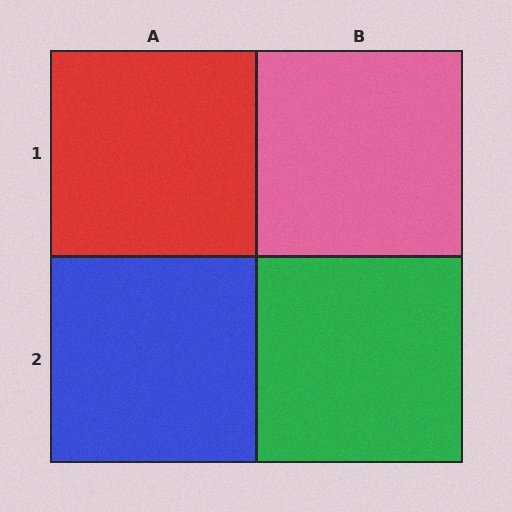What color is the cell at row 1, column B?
Pink.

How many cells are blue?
1 cell is blue.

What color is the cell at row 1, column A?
Red.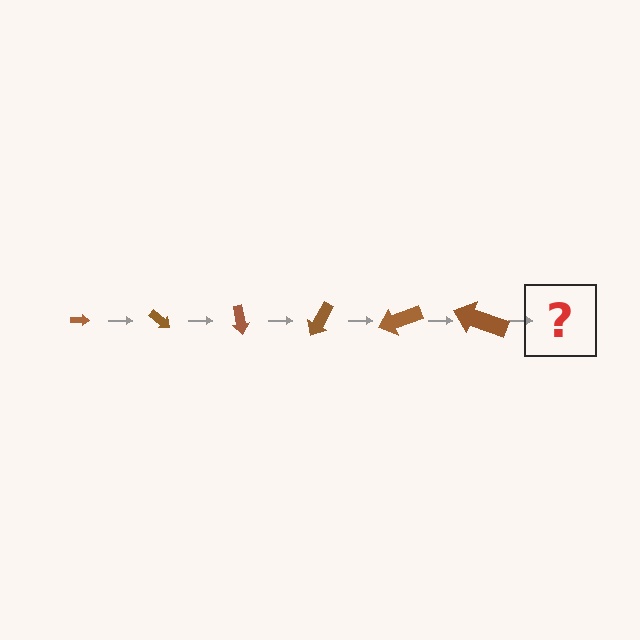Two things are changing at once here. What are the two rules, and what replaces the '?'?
The two rules are that the arrow grows larger each step and it rotates 40 degrees each step. The '?' should be an arrow, larger than the previous one and rotated 240 degrees from the start.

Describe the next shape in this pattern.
It should be an arrow, larger than the previous one and rotated 240 degrees from the start.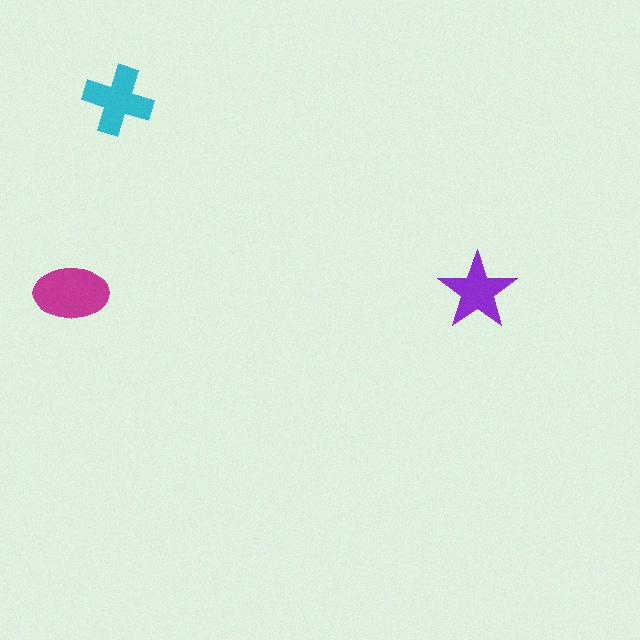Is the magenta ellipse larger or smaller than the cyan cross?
Larger.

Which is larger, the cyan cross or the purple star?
The cyan cross.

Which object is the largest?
The magenta ellipse.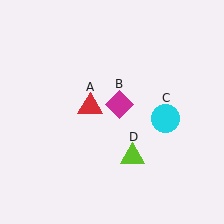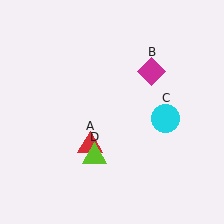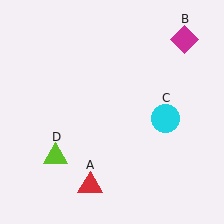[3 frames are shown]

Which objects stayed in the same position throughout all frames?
Cyan circle (object C) remained stationary.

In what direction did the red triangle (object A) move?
The red triangle (object A) moved down.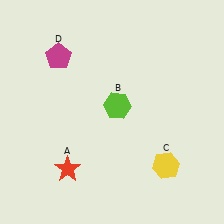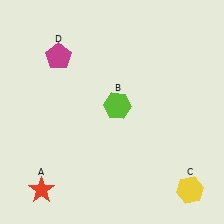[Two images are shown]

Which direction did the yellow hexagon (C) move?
The yellow hexagon (C) moved down.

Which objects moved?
The objects that moved are: the red star (A), the yellow hexagon (C).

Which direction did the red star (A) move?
The red star (A) moved left.